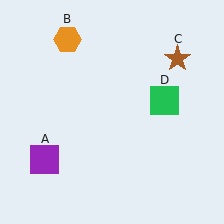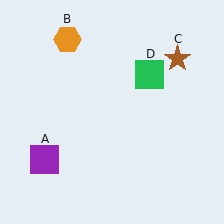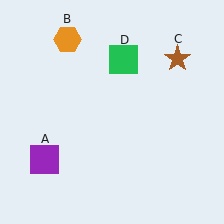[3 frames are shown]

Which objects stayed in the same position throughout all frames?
Purple square (object A) and orange hexagon (object B) and brown star (object C) remained stationary.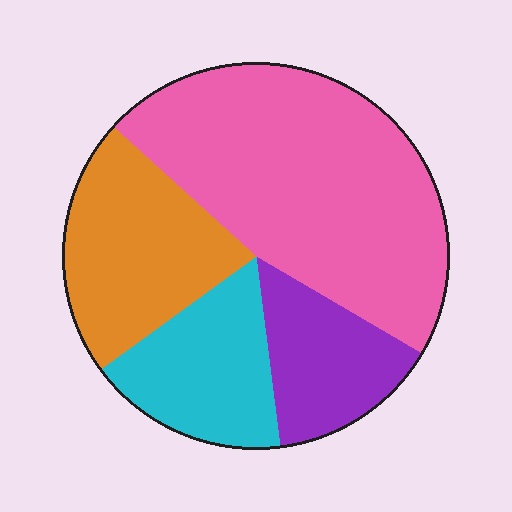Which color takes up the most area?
Pink, at roughly 45%.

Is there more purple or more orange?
Orange.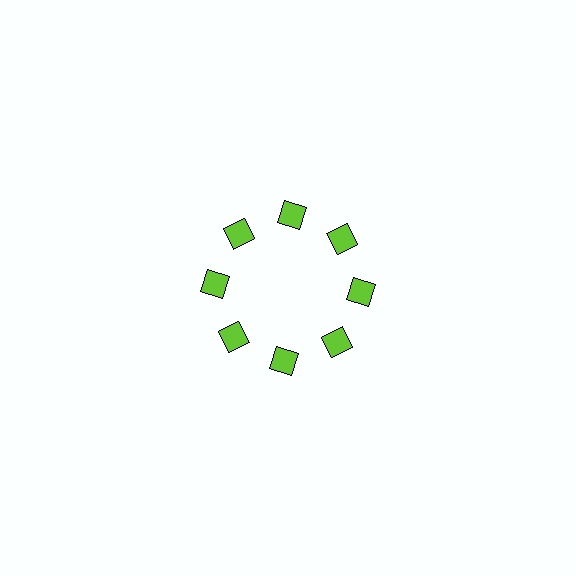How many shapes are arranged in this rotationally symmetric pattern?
There are 8 shapes, arranged in 8 groups of 1.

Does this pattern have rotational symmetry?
Yes, this pattern has 8-fold rotational symmetry. It looks the same after rotating 45 degrees around the center.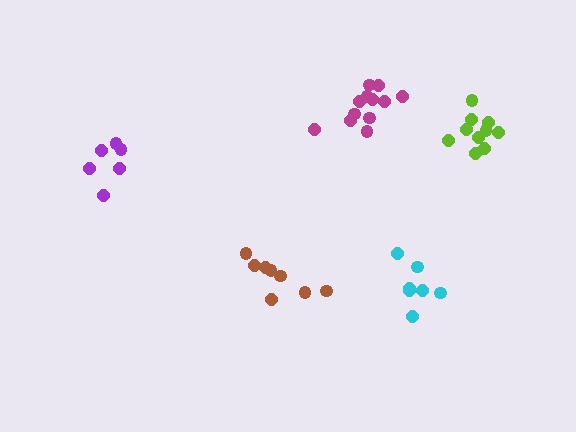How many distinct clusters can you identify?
There are 5 distinct clusters.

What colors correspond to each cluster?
The clusters are colored: magenta, lime, brown, cyan, purple.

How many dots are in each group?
Group 1: 12 dots, Group 2: 10 dots, Group 3: 8 dots, Group 4: 7 dots, Group 5: 6 dots (43 total).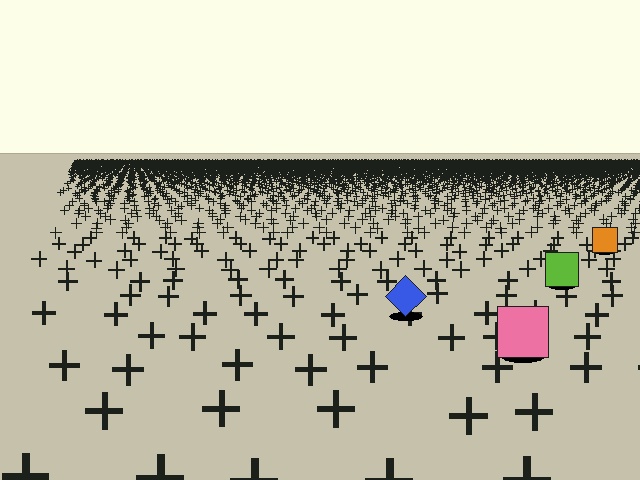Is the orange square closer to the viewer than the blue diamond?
No. The blue diamond is closer — you can tell from the texture gradient: the ground texture is coarser near it.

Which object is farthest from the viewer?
The orange square is farthest from the viewer. It appears smaller and the ground texture around it is denser.